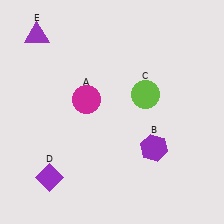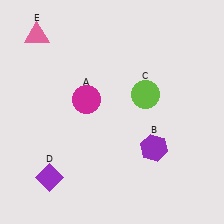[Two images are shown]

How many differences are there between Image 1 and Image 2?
There is 1 difference between the two images.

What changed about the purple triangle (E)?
In Image 1, E is purple. In Image 2, it changed to pink.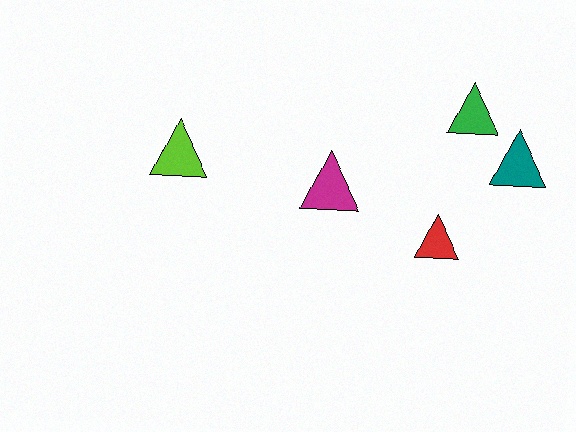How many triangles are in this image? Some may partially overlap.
There are 5 triangles.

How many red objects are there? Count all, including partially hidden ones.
There is 1 red object.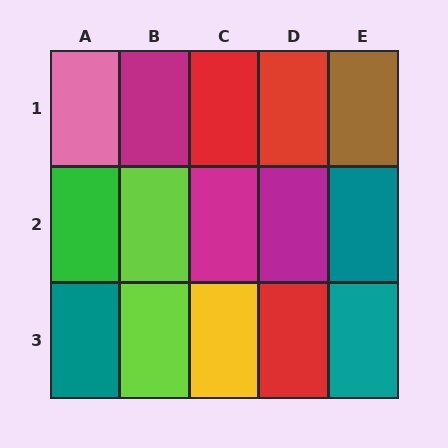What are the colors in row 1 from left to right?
Pink, magenta, red, red, brown.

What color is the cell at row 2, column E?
Teal.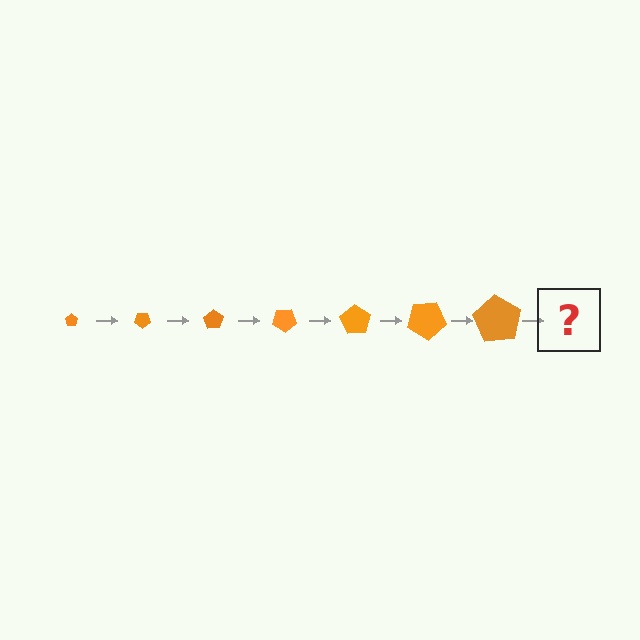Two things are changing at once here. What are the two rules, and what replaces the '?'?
The two rules are that the pentagon grows larger each step and it rotates 35 degrees each step. The '?' should be a pentagon, larger than the previous one and rotated 245 degrees from the start.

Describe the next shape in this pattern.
It should be a pentagon, larger than the previous one and rotated 245 degrees from the start.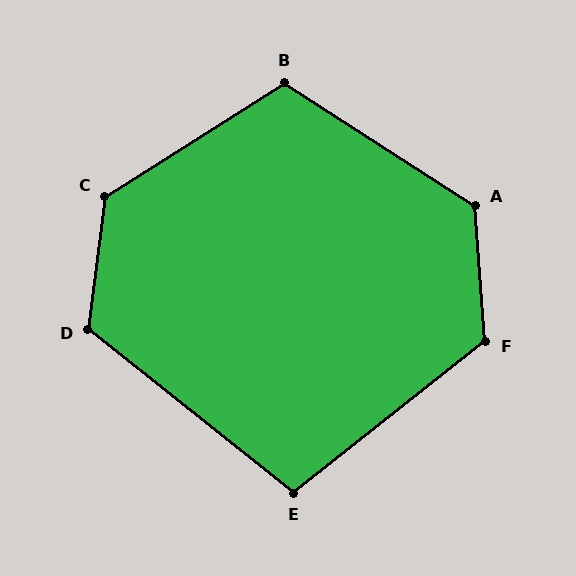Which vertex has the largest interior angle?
C, at approximately 130 degrees.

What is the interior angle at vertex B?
Approximately 115 degrees (obtuse).